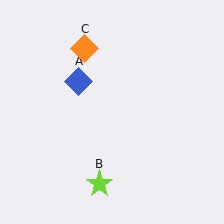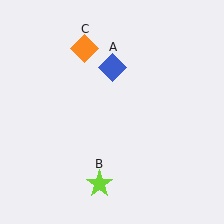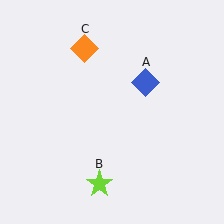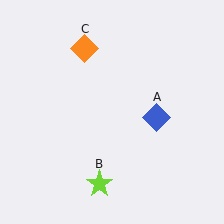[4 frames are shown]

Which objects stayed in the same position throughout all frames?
Lime star (object B) and orange diamond (object C) remained stationary.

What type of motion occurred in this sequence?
The blue diamond (object A) rotated clockwise around the center of the scene.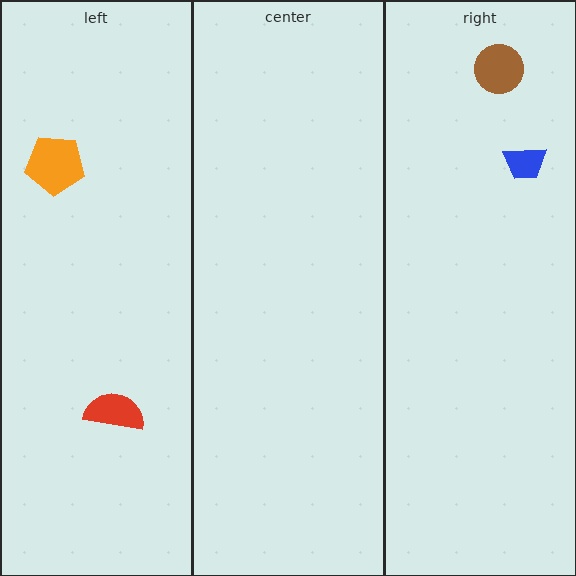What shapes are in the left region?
The red semicircle, the orange pentagon.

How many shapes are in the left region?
2.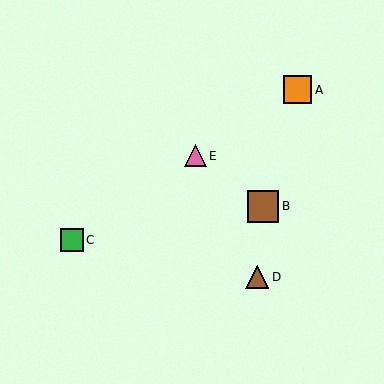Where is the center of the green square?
The center of the green square is at (72, 240).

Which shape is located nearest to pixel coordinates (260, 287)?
The brown triangle (labeled D) at (257, 277) is nearest to that location.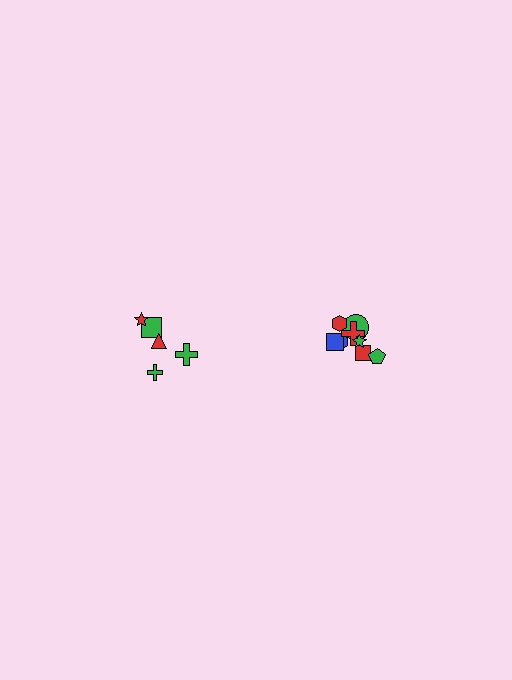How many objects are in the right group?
There are 8 objects.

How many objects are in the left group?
There are 5 objects.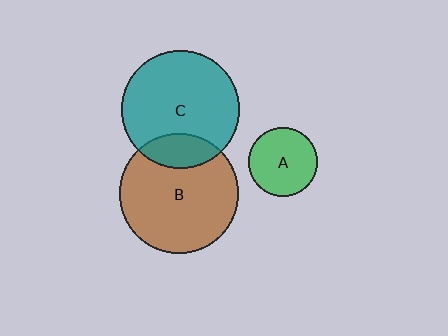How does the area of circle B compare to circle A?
Approximately 3.0 times.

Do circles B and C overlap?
Yes.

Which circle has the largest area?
Circle B (brown).